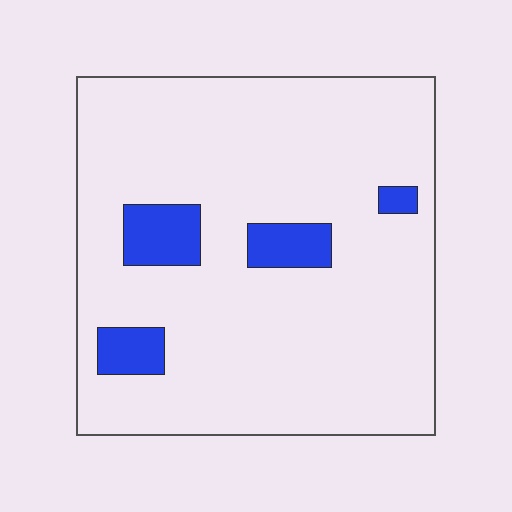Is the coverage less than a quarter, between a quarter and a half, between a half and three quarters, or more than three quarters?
Less than a quarter.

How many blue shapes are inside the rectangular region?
4.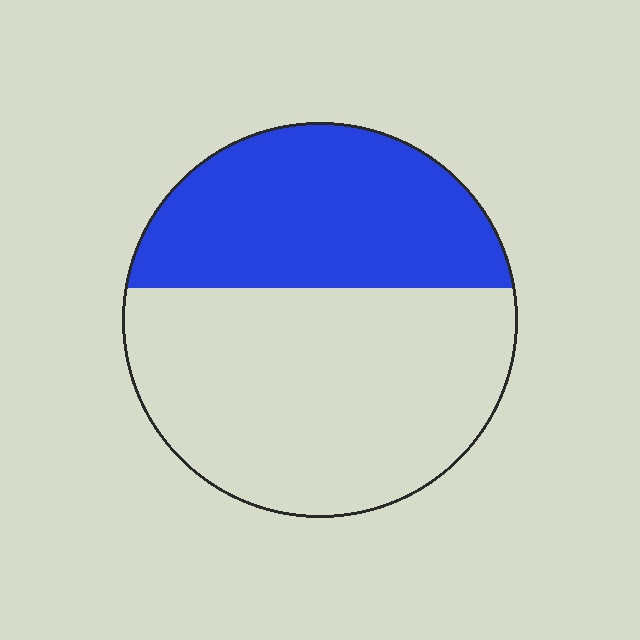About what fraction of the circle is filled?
About two fifths (2/5).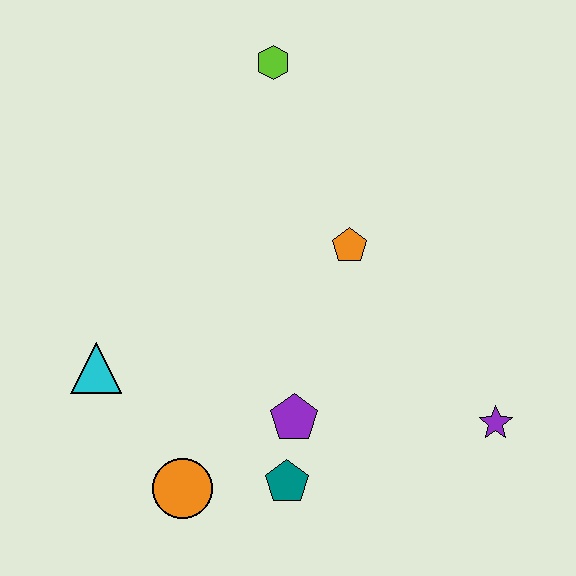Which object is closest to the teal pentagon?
The purple pentagon is closest to the teal pentagon.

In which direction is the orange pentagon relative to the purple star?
The orange pentagon is above the purple star.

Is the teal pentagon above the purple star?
No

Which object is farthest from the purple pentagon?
The lime hexagon is farthest from the purple pentagon.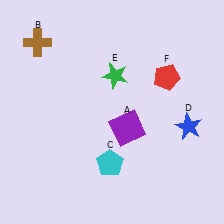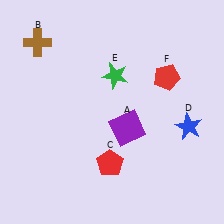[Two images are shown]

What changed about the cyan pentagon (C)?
In Image 1, C is cyan. In Image 2, it changed to red.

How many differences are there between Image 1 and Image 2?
There is 1 difference between the two images.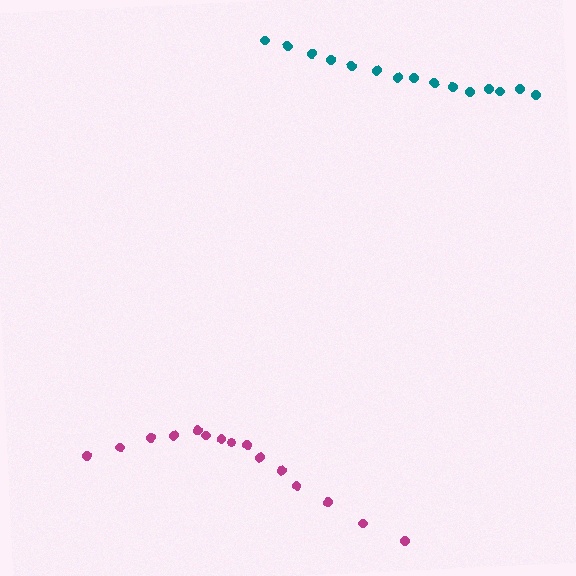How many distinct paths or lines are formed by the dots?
There are 2 distinct paths.